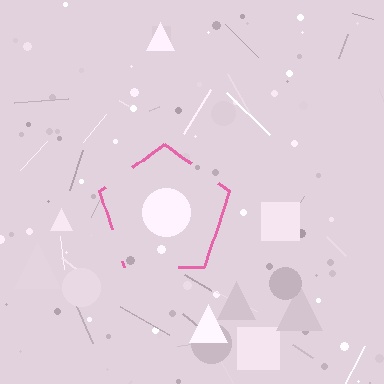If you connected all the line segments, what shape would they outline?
They would outline a pentagon.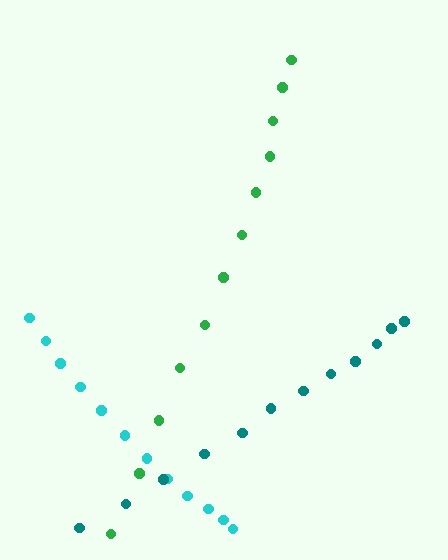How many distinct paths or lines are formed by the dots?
There are 3 distinct paths.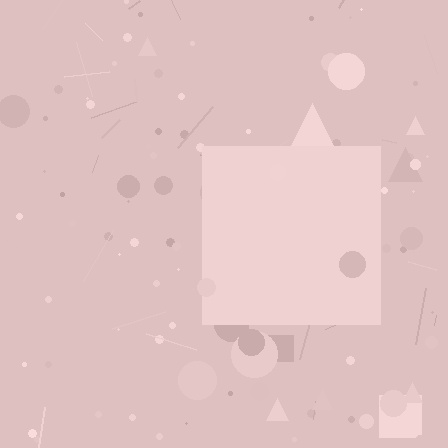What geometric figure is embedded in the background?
A square is embedded in the background.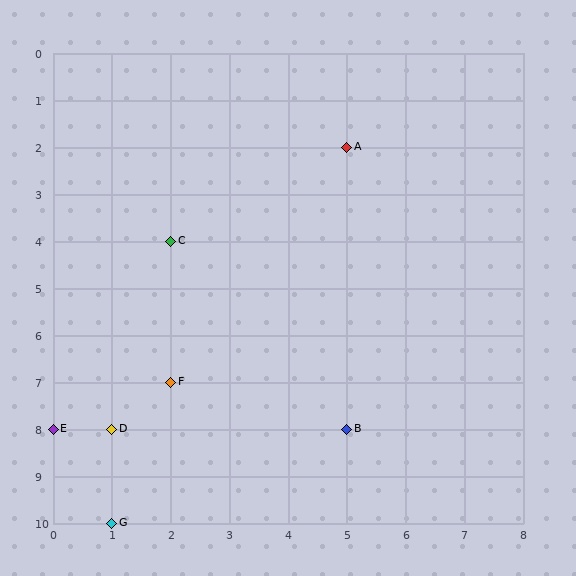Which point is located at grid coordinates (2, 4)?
Point C is at (2, 4).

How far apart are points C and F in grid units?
Points C and F are 3 rows apart.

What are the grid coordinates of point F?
Point F is at grid coordinates (2, 7).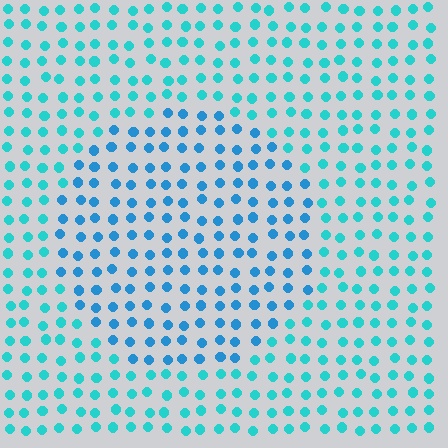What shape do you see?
I see a circle.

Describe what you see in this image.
The image is filled with small cyan elements in a uniform arrangement. A circle-shaped region is visible where the elements are tinted to a slightly different hue, forming a subtle color boundary.